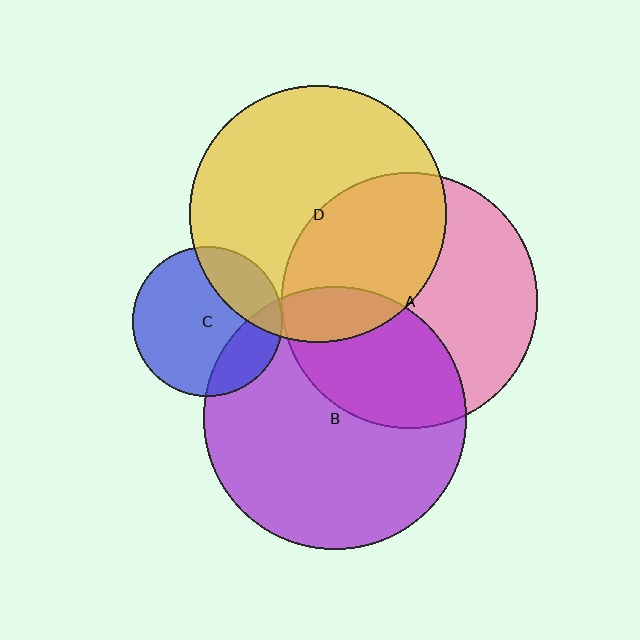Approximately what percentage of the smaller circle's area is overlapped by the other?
Approximately 25%.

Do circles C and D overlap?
Yes.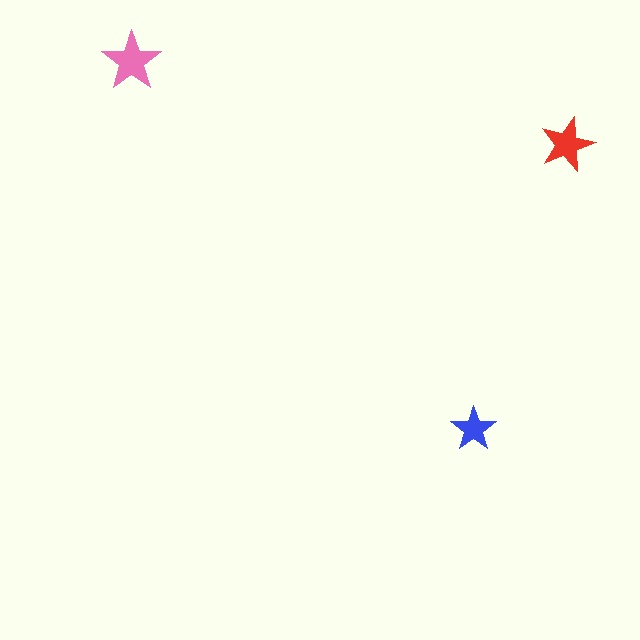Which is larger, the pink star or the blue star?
The pink one.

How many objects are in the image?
There are 3 objects in the image.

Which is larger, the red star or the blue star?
The red one.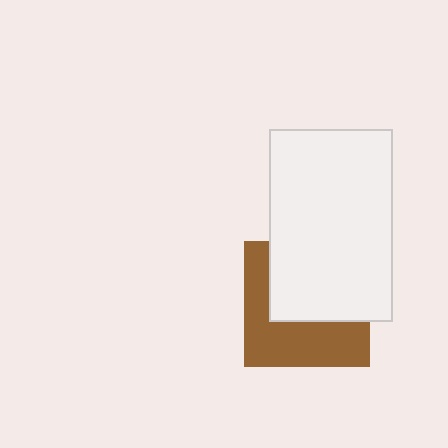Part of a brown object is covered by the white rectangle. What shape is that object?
It is a square.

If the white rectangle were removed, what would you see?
You would see the complete brown square.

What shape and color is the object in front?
The object in front is a white rectangle.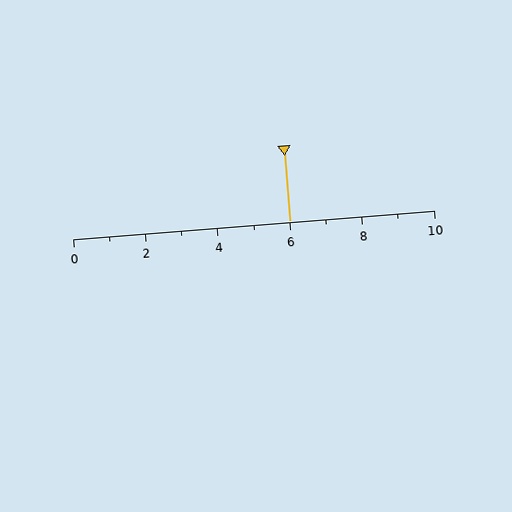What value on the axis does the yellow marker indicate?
The marker indicates approximately 6.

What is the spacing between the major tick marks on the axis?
The major ticks are spaced 2 apart.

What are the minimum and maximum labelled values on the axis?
The axis runs from 0 to 10.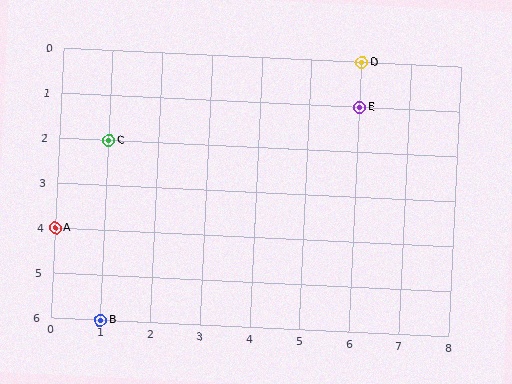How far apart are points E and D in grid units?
Points E and D are 1 row apart.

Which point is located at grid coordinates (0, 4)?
Point A is at (0, 4).